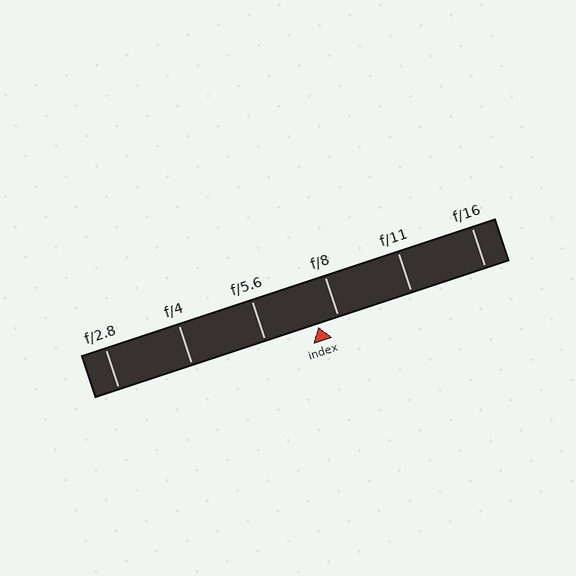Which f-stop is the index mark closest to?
The index mark is closest to f/8.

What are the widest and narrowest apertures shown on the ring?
The widest aperture shown is f/2.8 and the narrowest is f/16.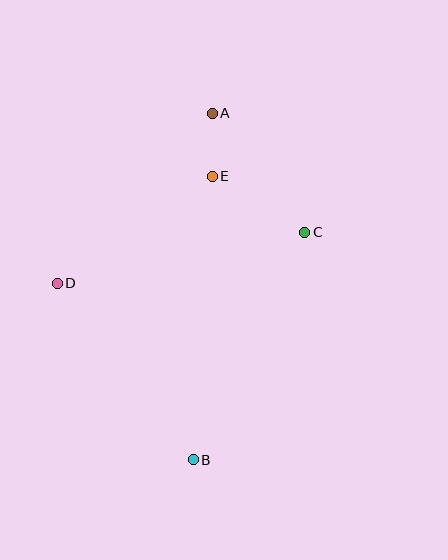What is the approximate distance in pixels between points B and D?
The distance between B and D is approximately 223 pixels.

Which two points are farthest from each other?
Points A and B are farthest from each other.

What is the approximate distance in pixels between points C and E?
The distance between C and E is approximately 108 pixels.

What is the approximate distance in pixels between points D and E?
The distance between D and E is approximately 188 pixels.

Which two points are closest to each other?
Points A and E are closest to each other.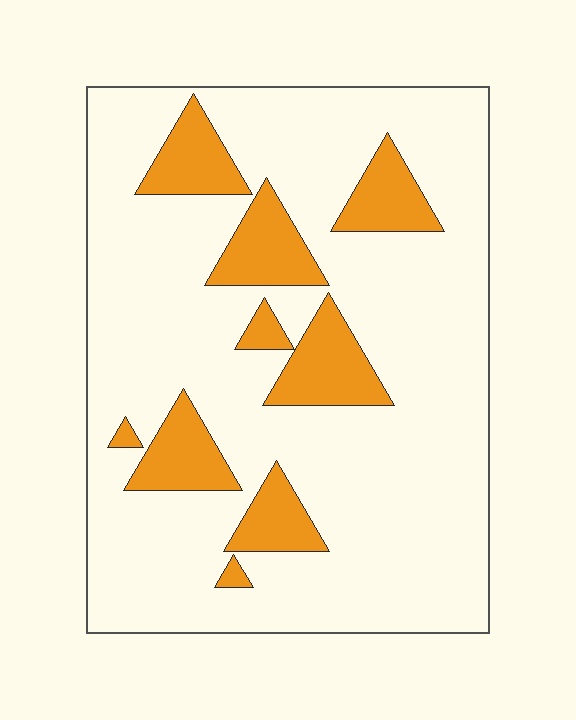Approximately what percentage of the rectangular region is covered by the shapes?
Approximately 20%.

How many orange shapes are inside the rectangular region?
9.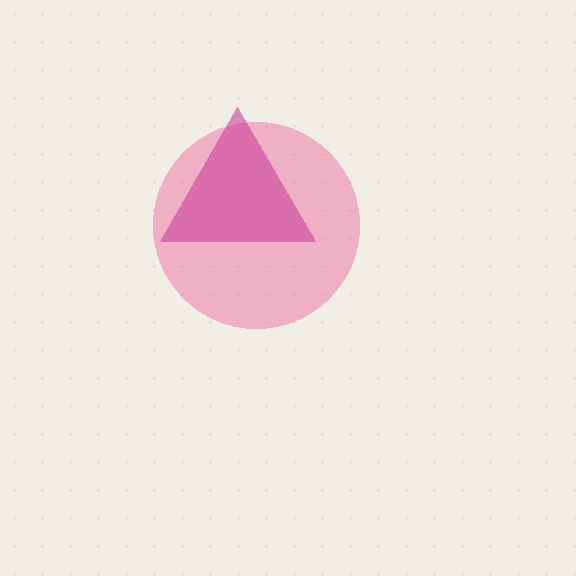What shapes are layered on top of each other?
The layered shapes are: a pink circle, a magenta triangle.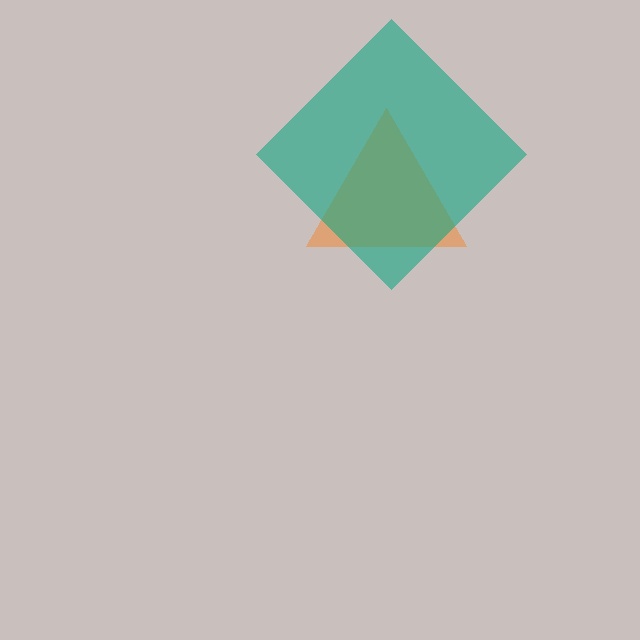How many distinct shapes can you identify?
There are 2 distinct shapes: an orange triangle, a teal diamond.